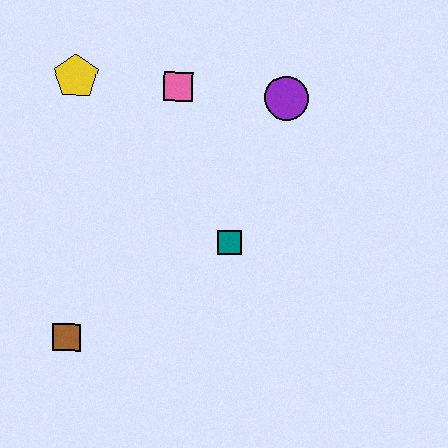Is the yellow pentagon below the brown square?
No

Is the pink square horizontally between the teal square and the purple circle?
No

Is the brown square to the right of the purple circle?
No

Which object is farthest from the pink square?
The brown square is farthest from the pink square.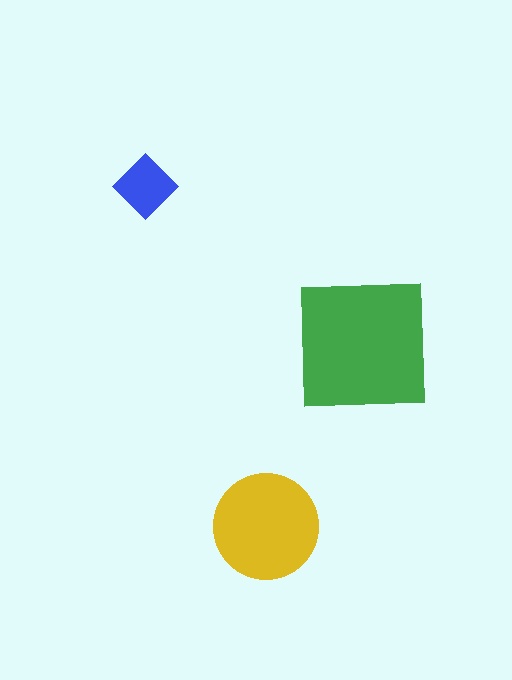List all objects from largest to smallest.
The green square, the yellow circle, the blue diamond.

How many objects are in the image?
There are 3 objects in the image.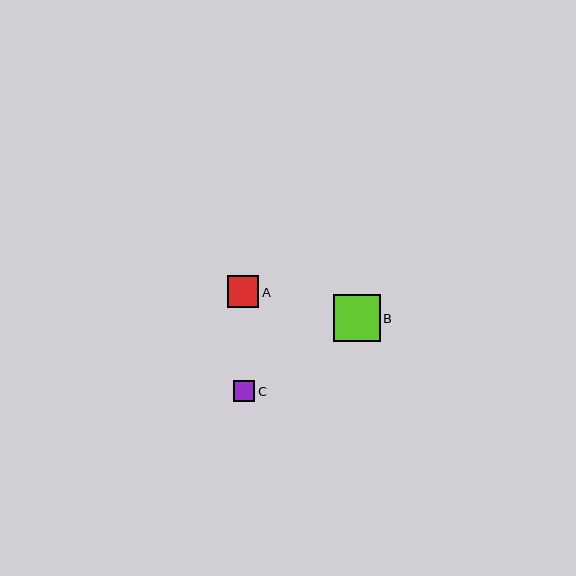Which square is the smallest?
Square C is the smallest with a size of approximately 21 pixels.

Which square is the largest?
Square B is the largest with a size of approximately 47 pixels.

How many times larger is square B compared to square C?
Square B is approximately 2.2 times the size of square C.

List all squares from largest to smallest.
From largest to smallest: B, A, C.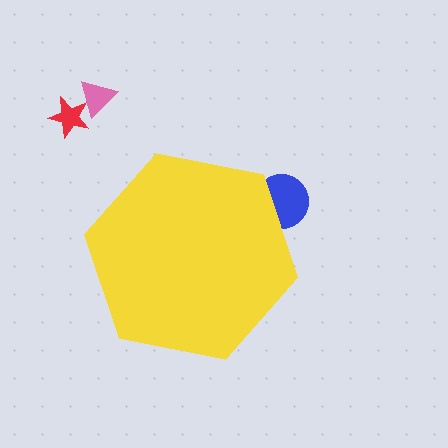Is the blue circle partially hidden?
Yes, the blue circle is partially hidden behind the yellow hexagon.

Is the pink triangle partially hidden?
No, the pink triangle is fully visible.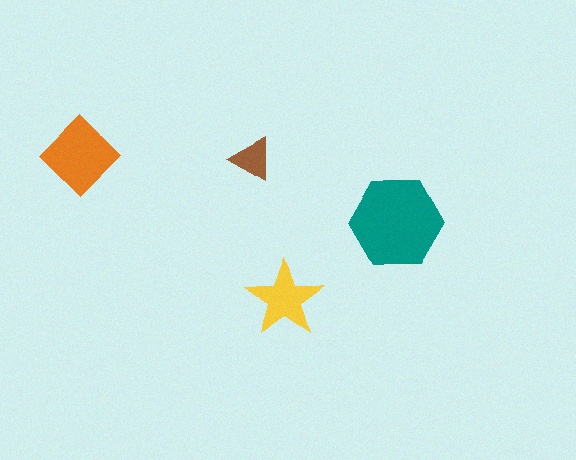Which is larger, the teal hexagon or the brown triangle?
The teal hexagon.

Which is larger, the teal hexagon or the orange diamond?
The teal hexagon.